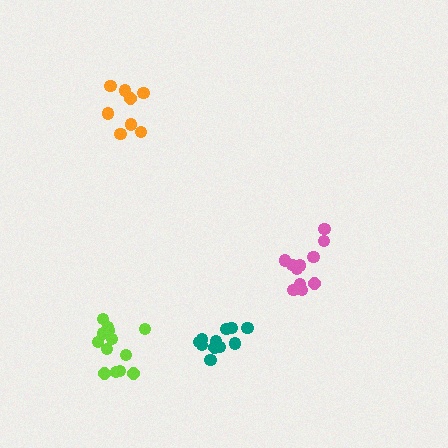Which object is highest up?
The orange cluster is topmost.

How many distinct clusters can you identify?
There are 4 distinct clusters.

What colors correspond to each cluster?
The clusters are colored: orange, pink, teal, lime.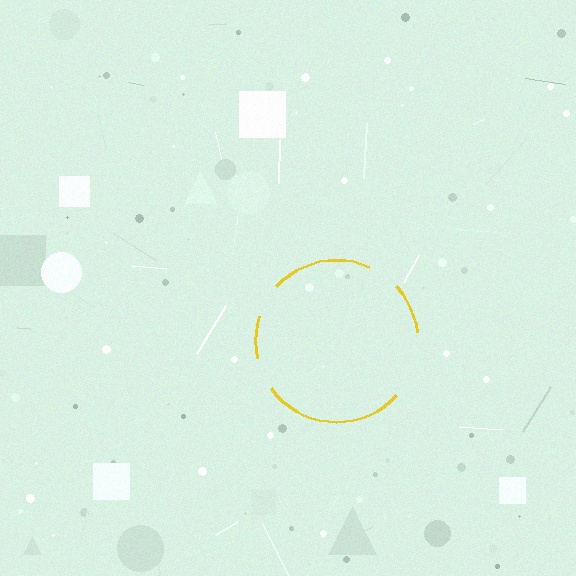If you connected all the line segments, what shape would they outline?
They would outline a circle.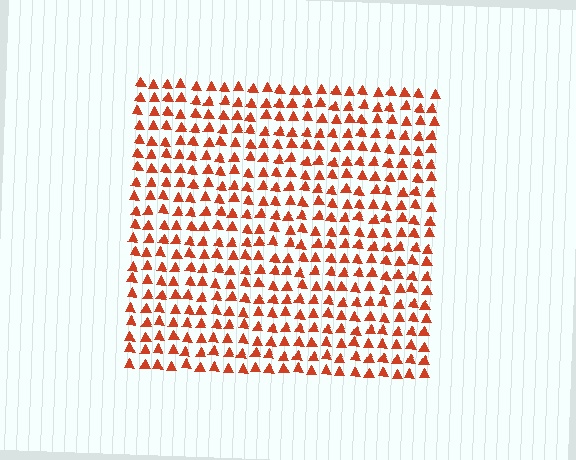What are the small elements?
The small elements are triangles.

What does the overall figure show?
The overall figure shows a square.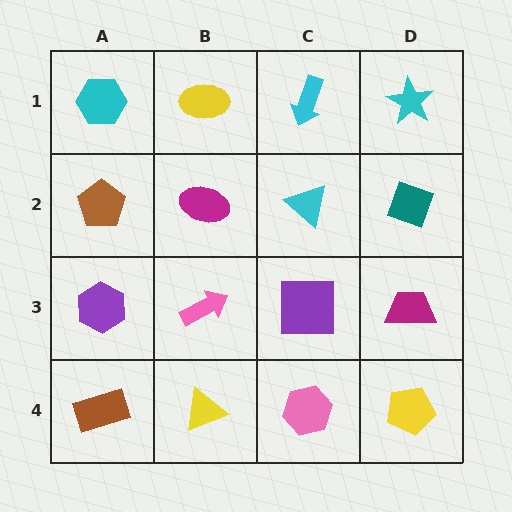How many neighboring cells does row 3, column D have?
3.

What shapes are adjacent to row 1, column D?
A teal diamond (row 2, column D), a cyan arrow (row 1, column C).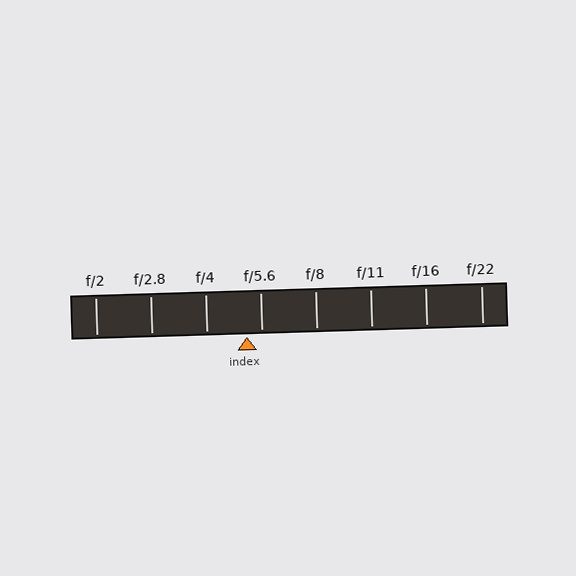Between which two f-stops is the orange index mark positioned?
The index mark is between f/4 and f/5.6.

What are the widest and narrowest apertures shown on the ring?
The widest aperture shown is f/2 and the narrowest is f/22.